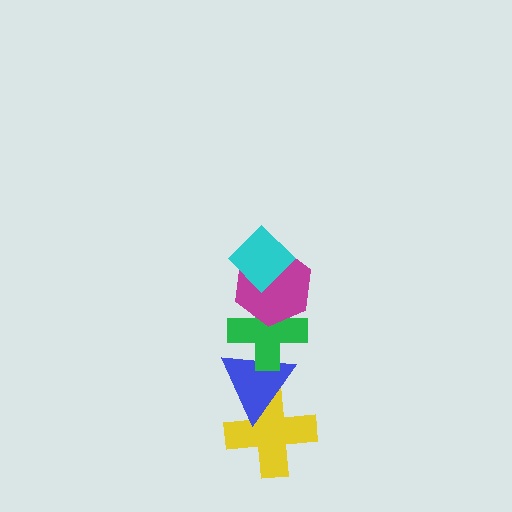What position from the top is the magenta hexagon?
The magenta hexagon is 2nd from the top.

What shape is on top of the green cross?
The magenta hexagon is on top of the green cross.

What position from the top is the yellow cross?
The yellow cross is 5th from the top.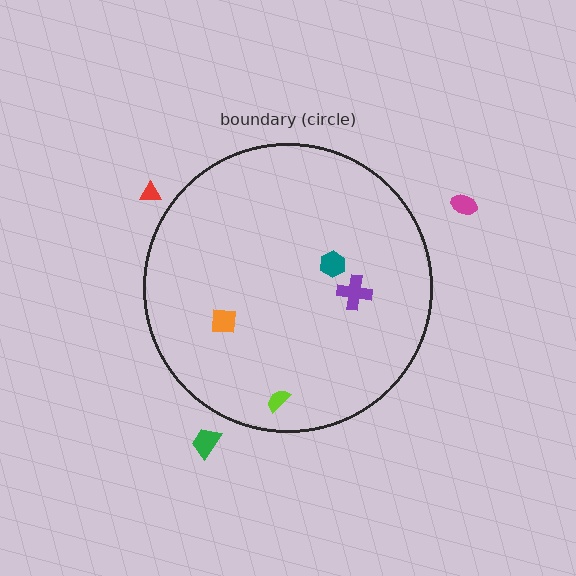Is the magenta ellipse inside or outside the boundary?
Outside.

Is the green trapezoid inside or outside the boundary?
Outside.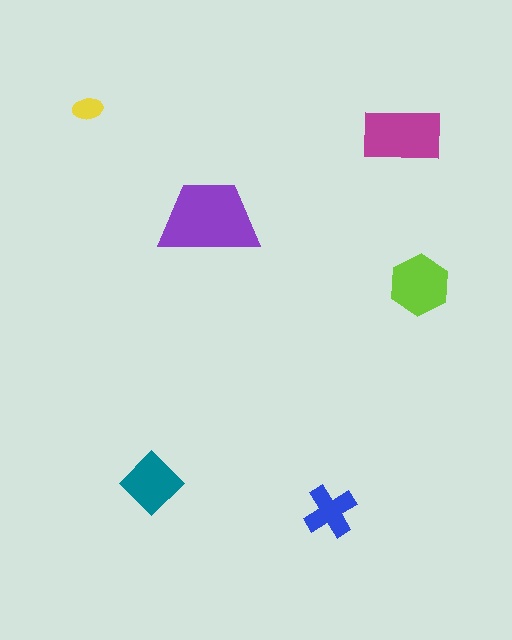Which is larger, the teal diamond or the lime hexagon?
The lime hexagon.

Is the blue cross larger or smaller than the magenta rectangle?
Smaller.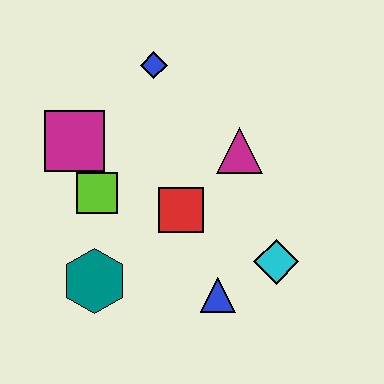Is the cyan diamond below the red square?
Yes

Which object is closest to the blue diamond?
The magenta square is closest to the blue diamond.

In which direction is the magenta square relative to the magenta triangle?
The magenta square is to the left of the magenta triangle.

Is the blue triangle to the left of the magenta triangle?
Yes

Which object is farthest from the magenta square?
The cyan diamond is farthest from the magenta square.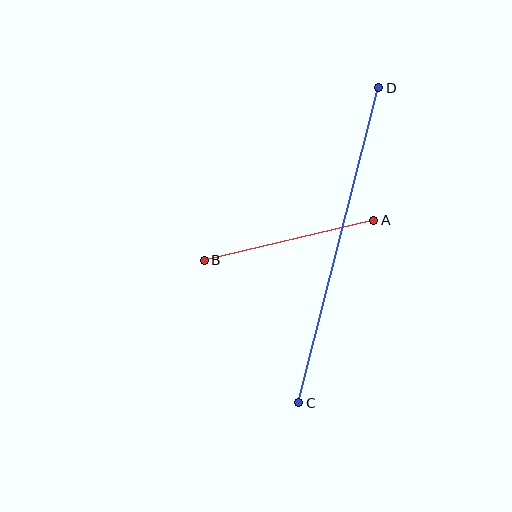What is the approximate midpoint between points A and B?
The midpoint is at approximately (289, 240) pixels.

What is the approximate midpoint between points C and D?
The midpoint is at approximately (339, 245) pixels.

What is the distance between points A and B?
The distance is approximately 174 pixels.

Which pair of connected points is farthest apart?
Points C and D are farthest apart.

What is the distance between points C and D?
The distance is approximately 325 pixels.